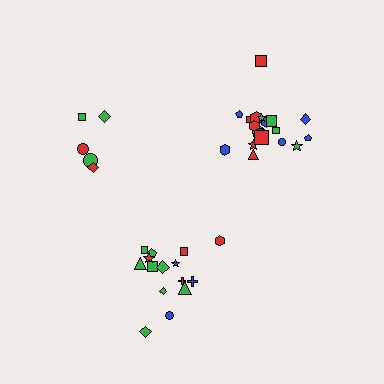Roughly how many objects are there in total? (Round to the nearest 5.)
Roughly 40 objects in total.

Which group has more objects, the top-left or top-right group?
The top-right group.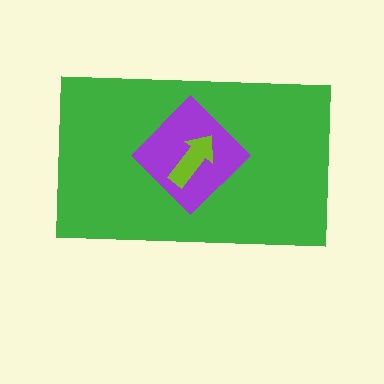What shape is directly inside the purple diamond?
The lime arrow.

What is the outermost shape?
The green rectangle.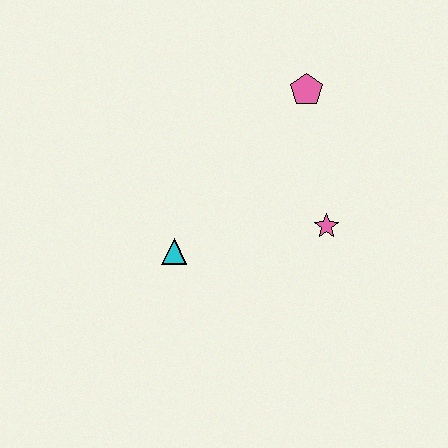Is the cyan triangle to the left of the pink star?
Yes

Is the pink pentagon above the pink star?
Yes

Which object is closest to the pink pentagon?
The pink star is closest to the pink pentagon.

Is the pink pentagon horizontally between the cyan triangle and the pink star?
Yes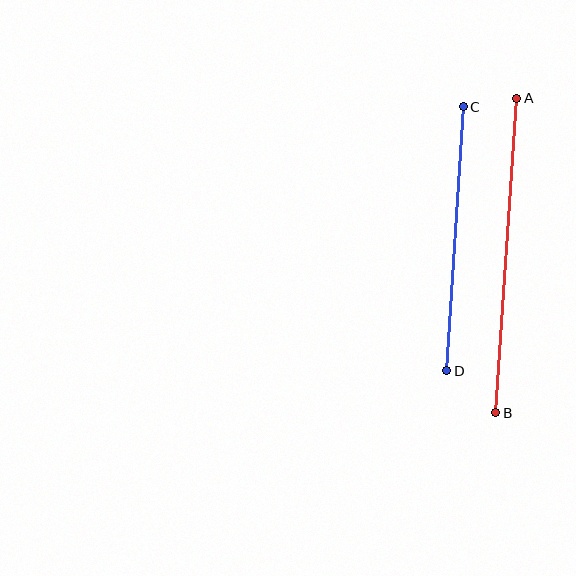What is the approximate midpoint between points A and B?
The midpoint is at approximately (506, 255) pixels.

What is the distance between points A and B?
The distance is approximately 315 pixels.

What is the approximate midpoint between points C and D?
The midpoint is at approximately (455, 239) pixels.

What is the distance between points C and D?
The distance is approximately 264 pixels.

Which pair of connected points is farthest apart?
Points A and B are farthest apart.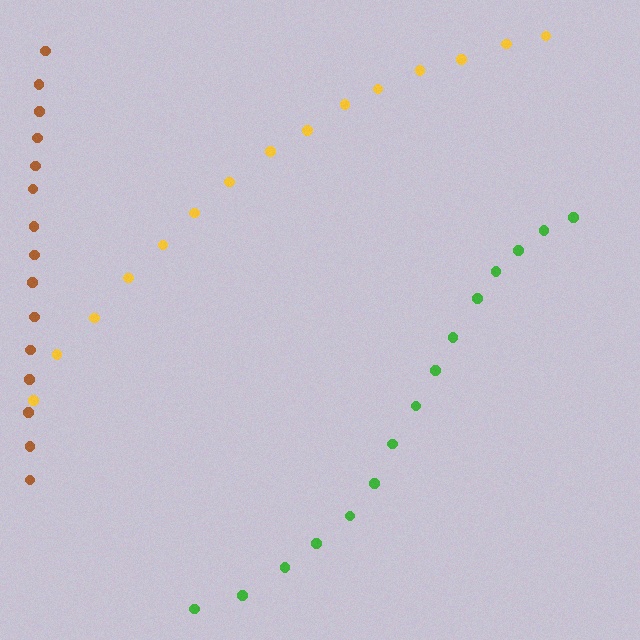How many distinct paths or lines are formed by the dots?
There are 3 distinct paths.